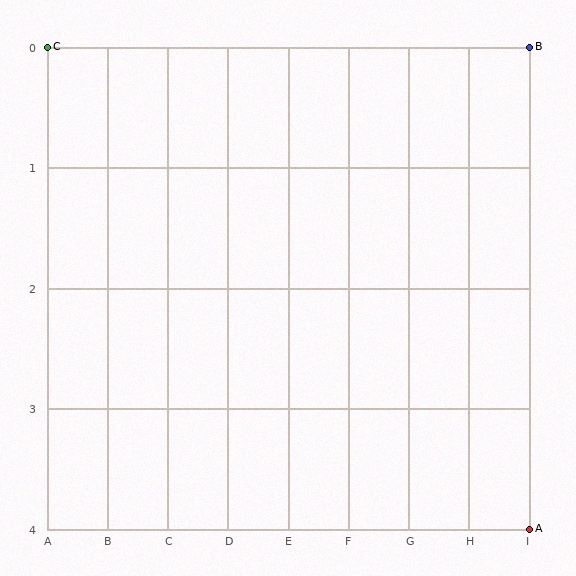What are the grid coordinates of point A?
Point A is at grid coordinates (I, 4).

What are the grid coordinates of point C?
Point C is at grid coordinates (A, 0).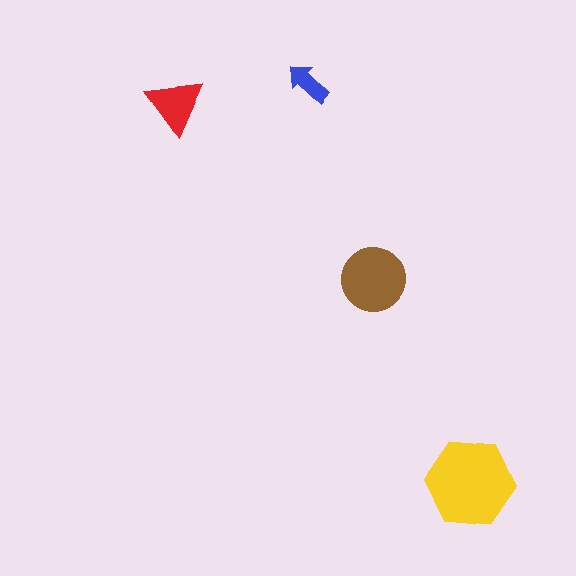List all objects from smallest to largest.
The blue arrow, the red triangle, the brown circle, the yellow hexagon.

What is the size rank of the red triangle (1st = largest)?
3rd.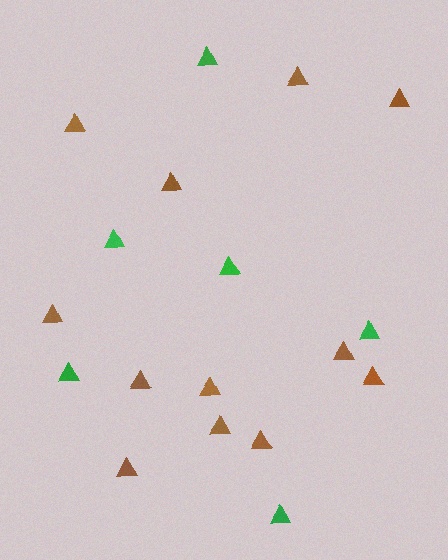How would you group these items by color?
There are 2 groups: one group of green triangles (6) and one group of brown triangles (12).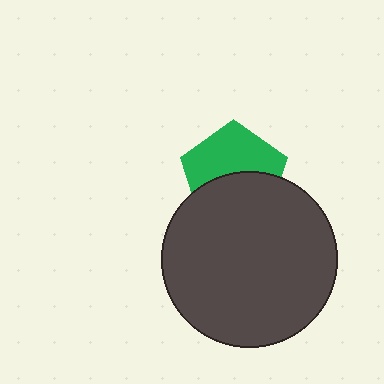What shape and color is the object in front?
The object in front is a dark gray circle.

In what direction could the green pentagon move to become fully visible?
The green pentagon could move up. That would shift it out from behind the dark gray circle entirely.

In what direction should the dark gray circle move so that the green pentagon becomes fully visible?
The dark gray circle should move down. That is the shortest direction to clear the overlap and leave the green pentagon fully visible.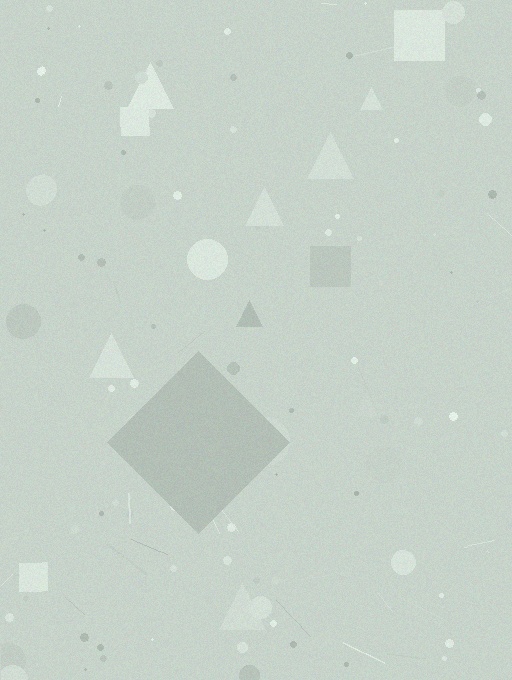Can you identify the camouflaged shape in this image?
The camouflaged shape is a diamond.